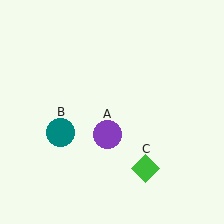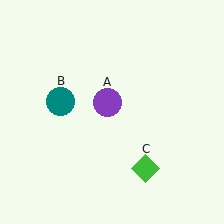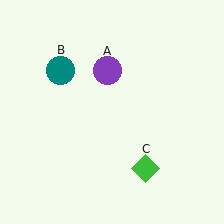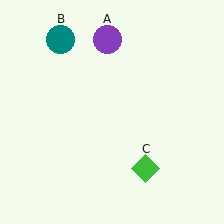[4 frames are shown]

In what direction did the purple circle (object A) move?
The purple circle (object A) moved up.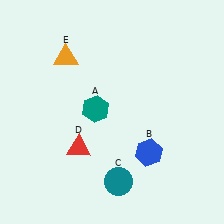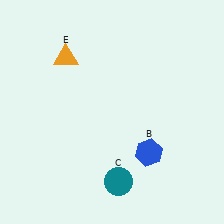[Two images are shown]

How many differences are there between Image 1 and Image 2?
There are 2 differences between the two images.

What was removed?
The red triangle (D), the teal hexagon (A) were removed in Image 2.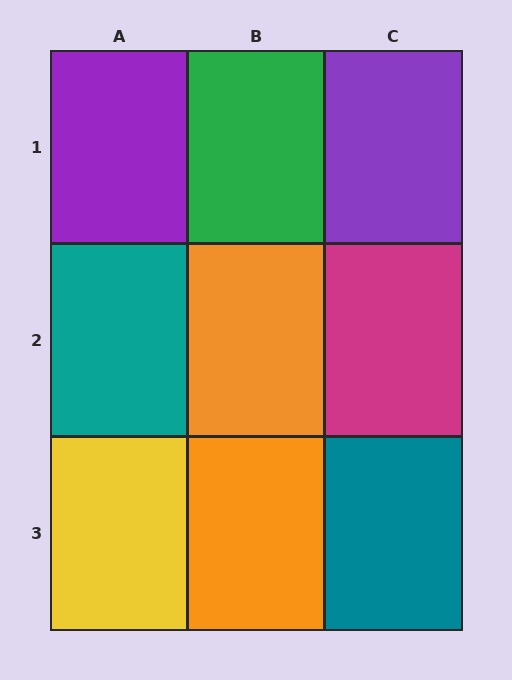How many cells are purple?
2 cells are purple.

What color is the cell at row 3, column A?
Yellow.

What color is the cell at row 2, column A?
Teal.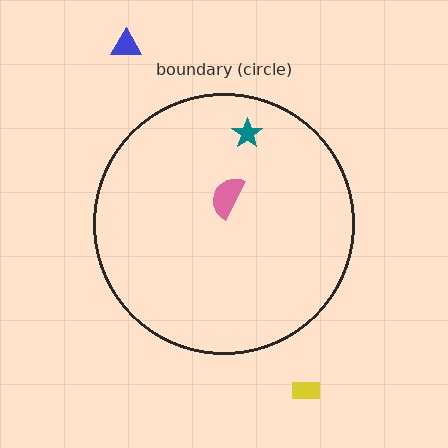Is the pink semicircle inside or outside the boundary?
Inside.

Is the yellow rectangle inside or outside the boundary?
Outside.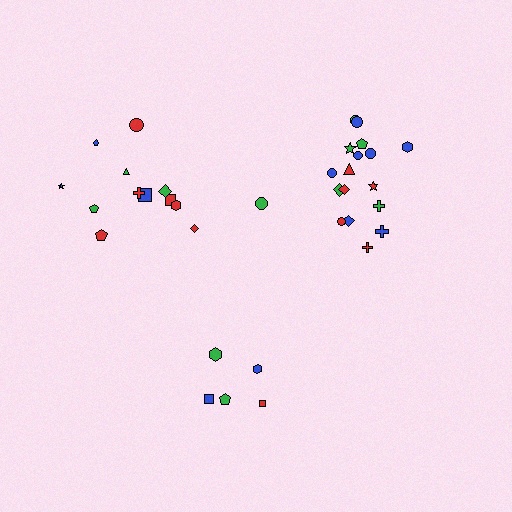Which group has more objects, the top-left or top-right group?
The top-right group.